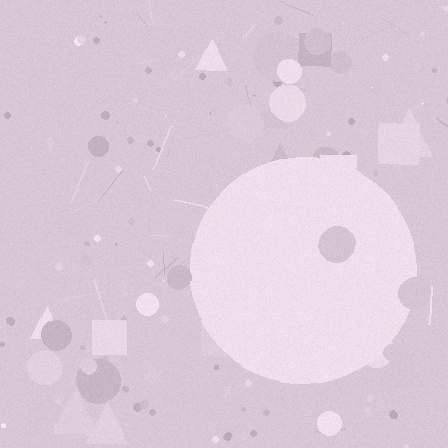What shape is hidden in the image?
A circle is hidden in the image.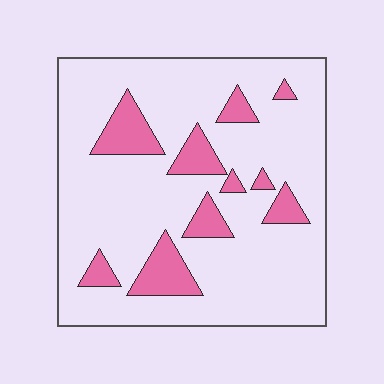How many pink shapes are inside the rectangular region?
10.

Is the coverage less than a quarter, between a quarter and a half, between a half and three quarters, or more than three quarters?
Less than a quarter.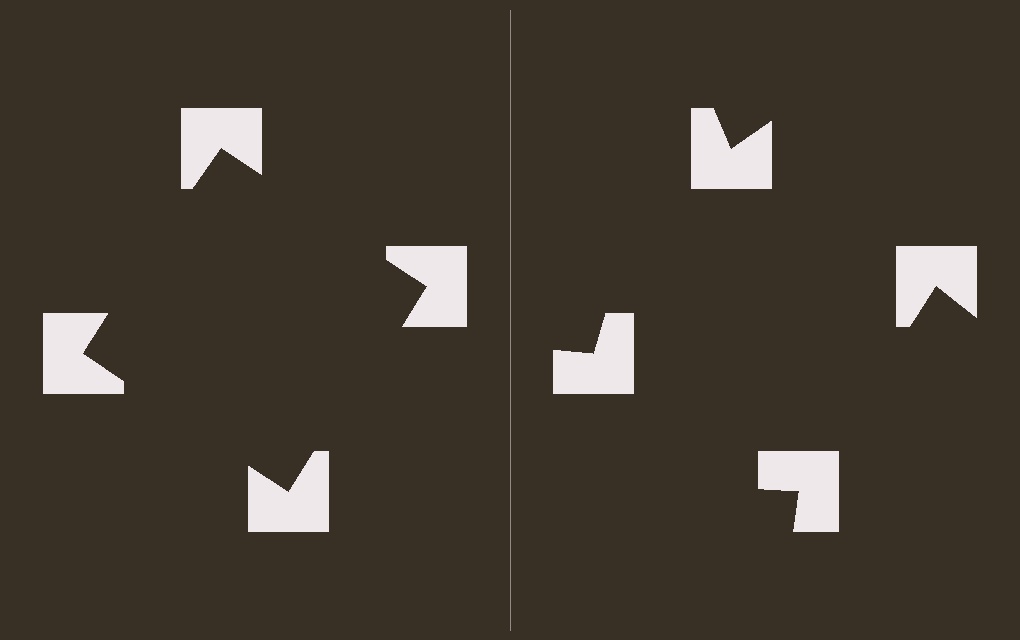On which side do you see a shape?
An illusory square appears on the left side. On the right side the wedge cuts are rotated, so no coherent shape forms.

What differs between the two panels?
The notched squares are positioned identically on both sides; only the wedge orientations differ. On the left they align to a square; on the right they are misaligned.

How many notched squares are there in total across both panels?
8 — 4 on each side.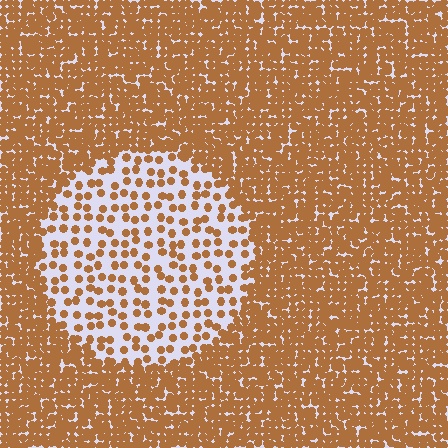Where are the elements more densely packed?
The elements are more densely packed outside the circle boundary.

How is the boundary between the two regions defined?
The boundary is defined by a change in element density (approximately 3.0x ratio). All elements are the same color, size, and shape.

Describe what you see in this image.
The image contains small brown elements arranged at two different densities. A circle-shaped region is visible where the elements are less densely packed than the surrounding area.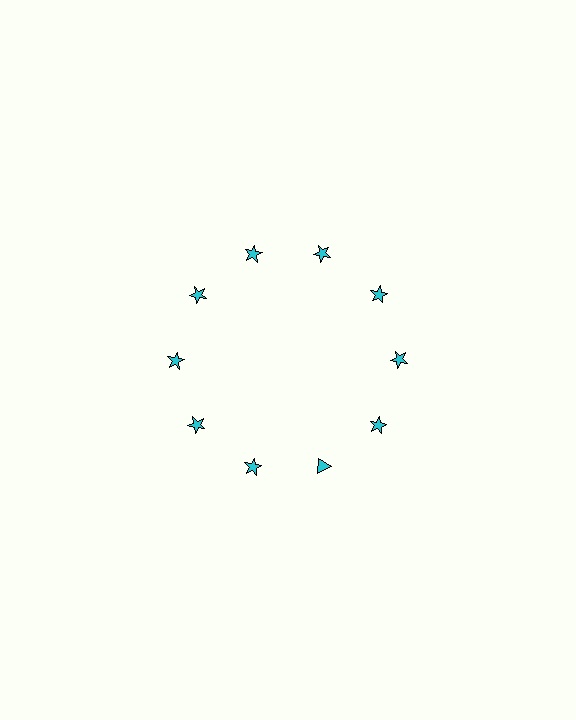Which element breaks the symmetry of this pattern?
The cyan triangle at roughly the 5 o'clock position breaks the symmetry. All other shapes are cyan stars.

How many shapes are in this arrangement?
There are 10 shapes arranged in a ring pattern.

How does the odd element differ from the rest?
It has a different shape: triangle instead of star.